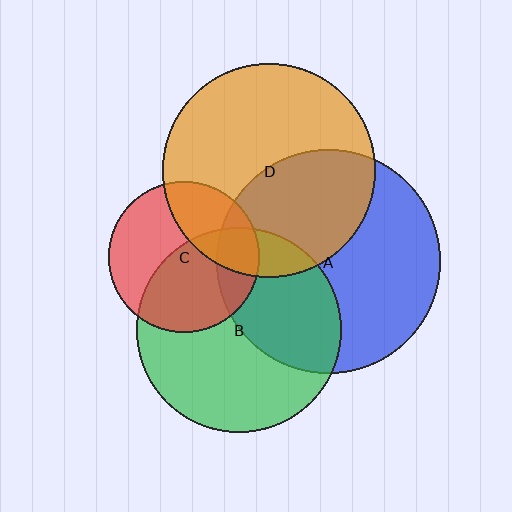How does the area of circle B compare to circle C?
Approximately 1.9 times.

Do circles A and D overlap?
Yes.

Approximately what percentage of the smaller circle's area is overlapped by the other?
Approximately 40%.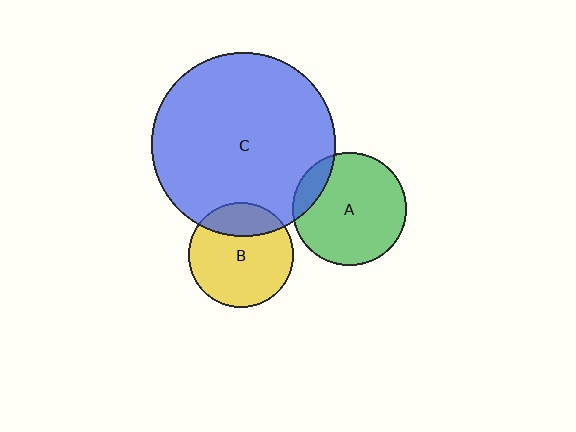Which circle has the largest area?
Circle C (blue).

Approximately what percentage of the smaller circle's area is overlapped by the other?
Approximately 15%.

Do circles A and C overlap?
Yes.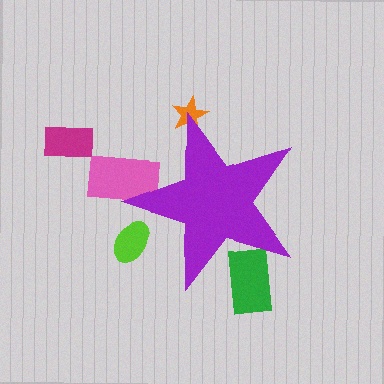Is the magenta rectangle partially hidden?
No, the magenta rectangle is fully visible.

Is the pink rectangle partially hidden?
Yes, the pink rectangle is partially hidden behind the purple star.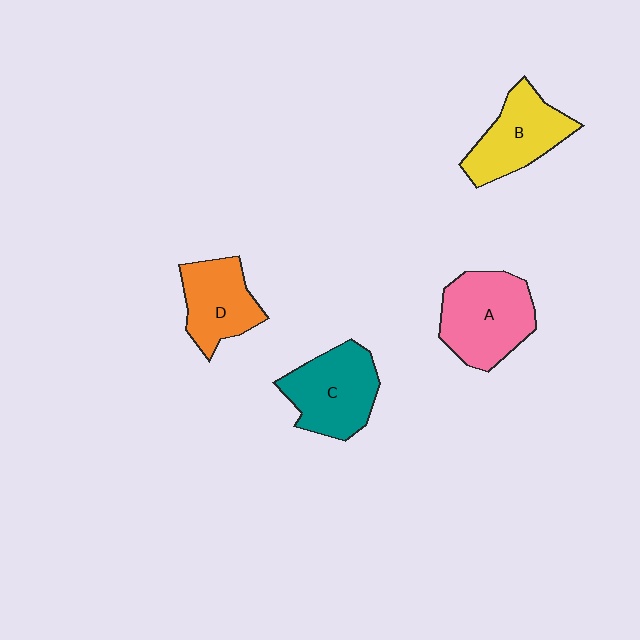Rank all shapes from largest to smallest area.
From largest to smallest: A (pink), C (teal), B (yellow), D (orange).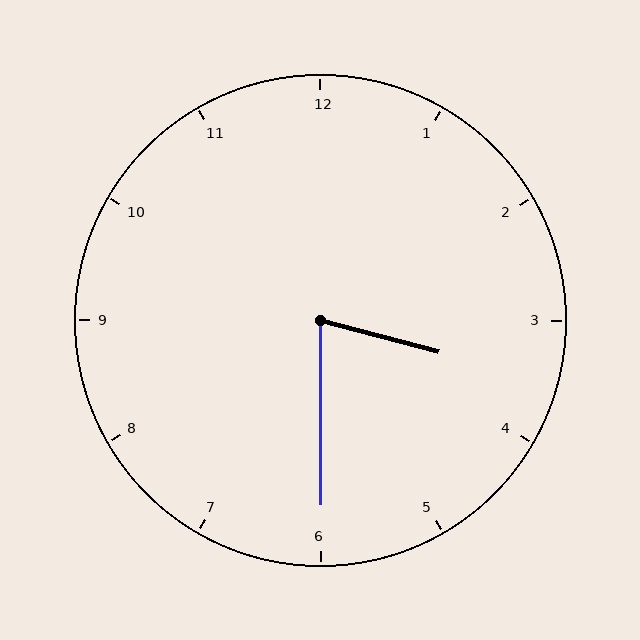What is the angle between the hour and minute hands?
Approximately 75 degrees.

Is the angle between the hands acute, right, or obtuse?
It is acute.